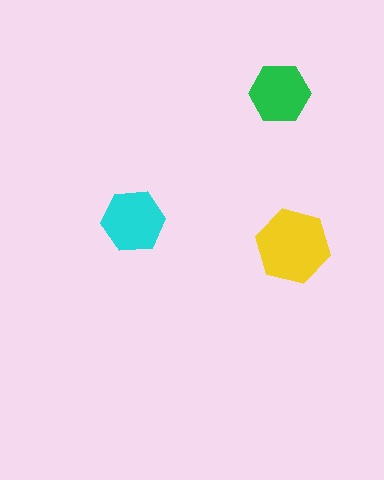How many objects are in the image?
There are 3 objects in the image.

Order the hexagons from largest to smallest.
the yellow one, the cyan one, the green one.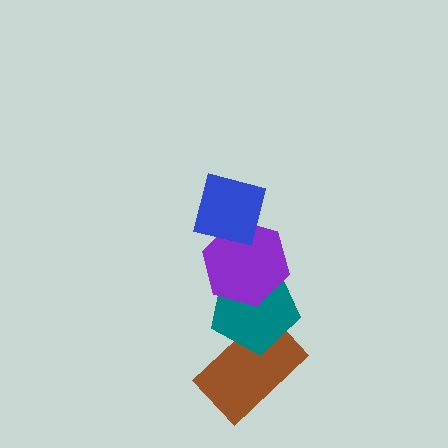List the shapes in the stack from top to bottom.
From top to bottom: the blue square, the purple hexagon, the teal pentagon, the brown rectangle.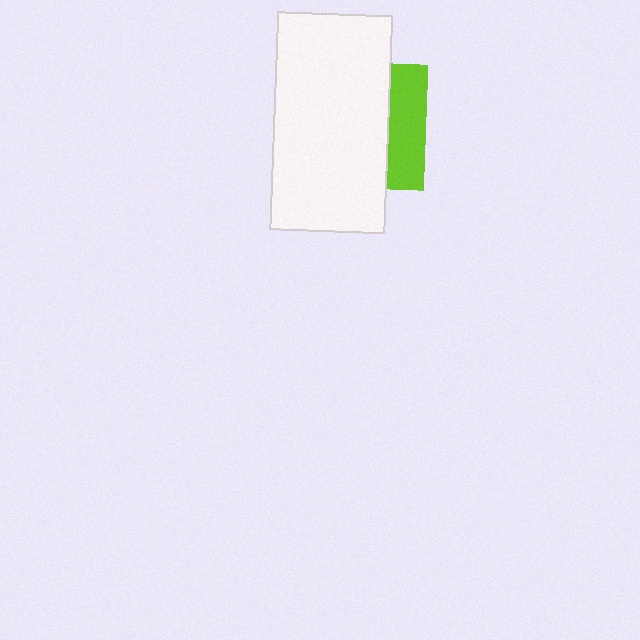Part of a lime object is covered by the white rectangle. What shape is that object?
It is a square.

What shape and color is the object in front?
The object in front is a white rectangle.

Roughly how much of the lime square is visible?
A small part of it is visible (roughly 30%).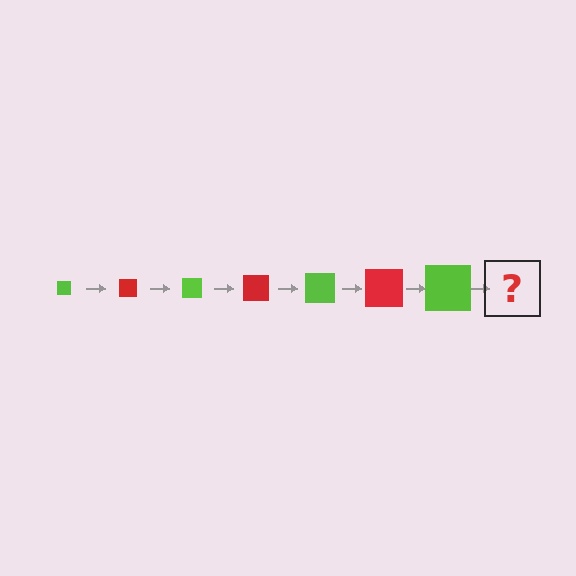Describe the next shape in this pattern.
It should be a red square, larger than the previous one.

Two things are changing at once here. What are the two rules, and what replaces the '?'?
The two rules are that the square grows larger each step and the color cycles through lime and red. The '?' should be a red square, larger than the previous one.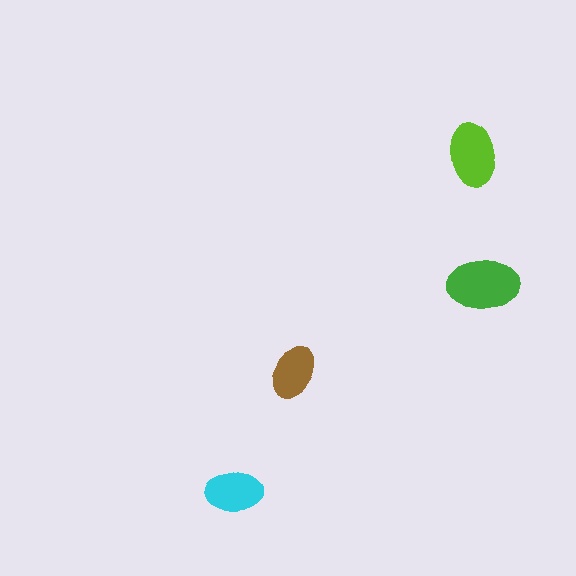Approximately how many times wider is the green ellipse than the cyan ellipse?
About 1.5 times wider.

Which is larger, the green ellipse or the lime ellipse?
The green one.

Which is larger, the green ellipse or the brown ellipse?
The green one.